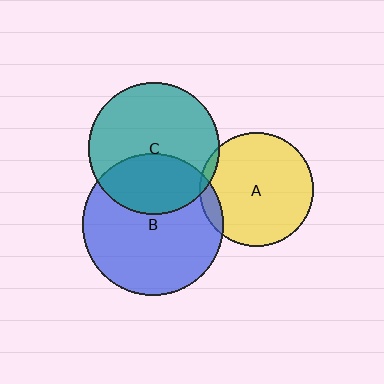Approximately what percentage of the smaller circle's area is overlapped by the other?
Approximately 5%.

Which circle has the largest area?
Circle B (blue).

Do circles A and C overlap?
Yes.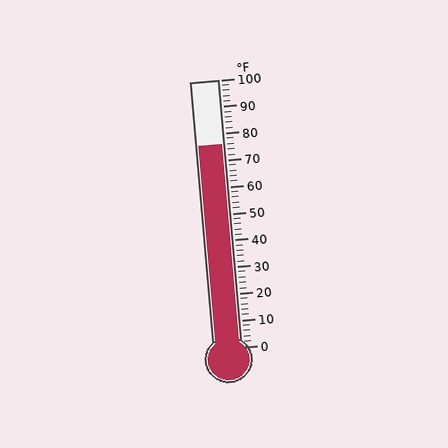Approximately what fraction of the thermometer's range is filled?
The thermometer is filled to approximately 75% of its range.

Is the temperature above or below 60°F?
The temperature is above 60°F.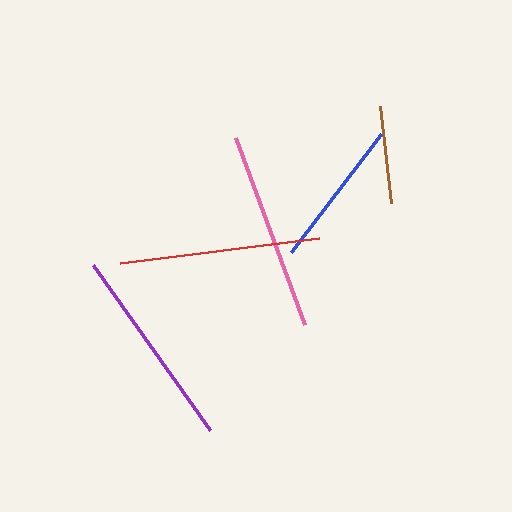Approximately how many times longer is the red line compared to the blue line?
The red line is approximately 1.3 times the length of the blue line.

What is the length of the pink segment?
The pink segment is approximately 199 pixels long.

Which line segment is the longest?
The purple line is the longest at approximately 203 pixels.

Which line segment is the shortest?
The brown line is the shortest at approximately 98 pixels.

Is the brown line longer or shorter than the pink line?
The pink line is longer than the brown line.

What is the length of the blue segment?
The blue segment is approximately 148 pixels long.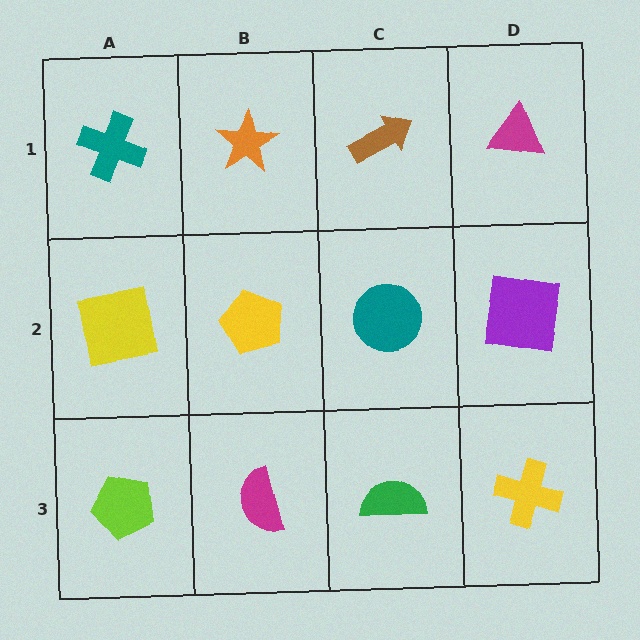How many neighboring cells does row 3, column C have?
3.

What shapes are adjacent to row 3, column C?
A teal circle (row 2, column C), a magenta semicircle (row 3, column B), a yellow cross (row 3, column D).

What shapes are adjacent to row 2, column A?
A teal cross (row 1, column A), a lime pentagon (row 3, column A), a yellow pentagon (row 2, column B).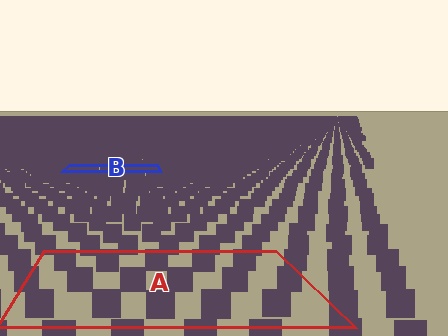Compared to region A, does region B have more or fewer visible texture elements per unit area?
Region B has more texture elements per unit area — they are packed more densely because it is farther away.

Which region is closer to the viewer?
Region A is closer. The texture elements there are larger and more spread out.